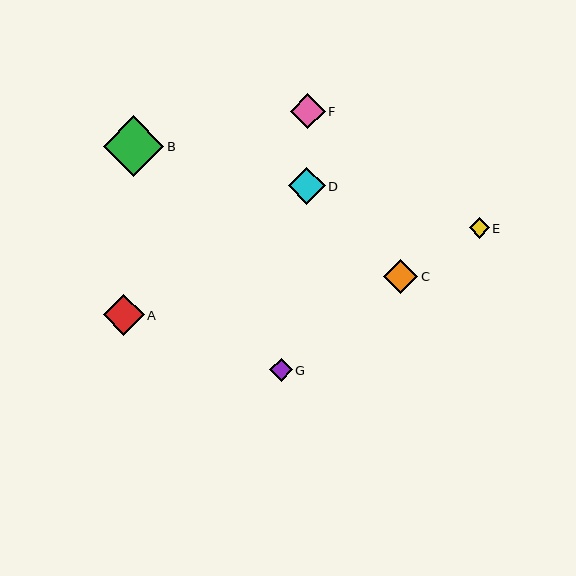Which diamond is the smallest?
Diamond E is the smallest with a size of approximately 20 pixels.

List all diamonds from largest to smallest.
From largest to smallest: B, A, D, F, C, G, E.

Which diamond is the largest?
Diamond B is the largest with a size of approximately 61 pixels.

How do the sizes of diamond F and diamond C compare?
Diamond F and diamond C are approximately the same size.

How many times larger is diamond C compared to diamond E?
Diamond C is approximately 1.7 times the size of diamond E.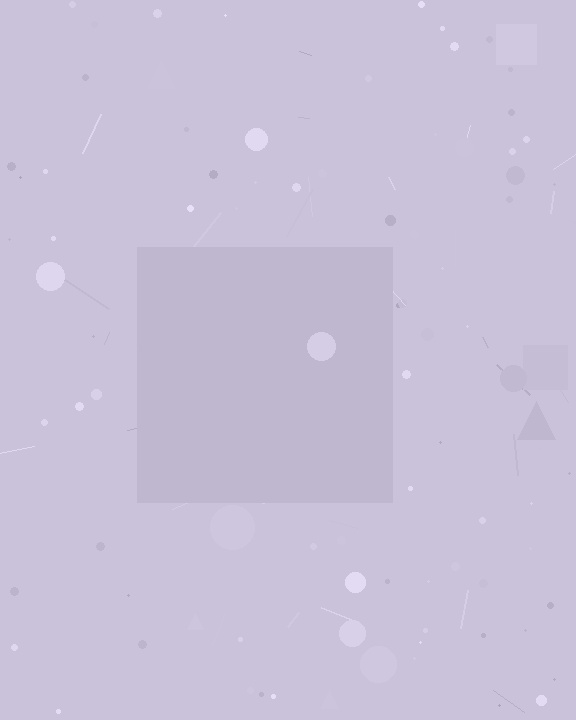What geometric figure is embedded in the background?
A square is embedded in the background.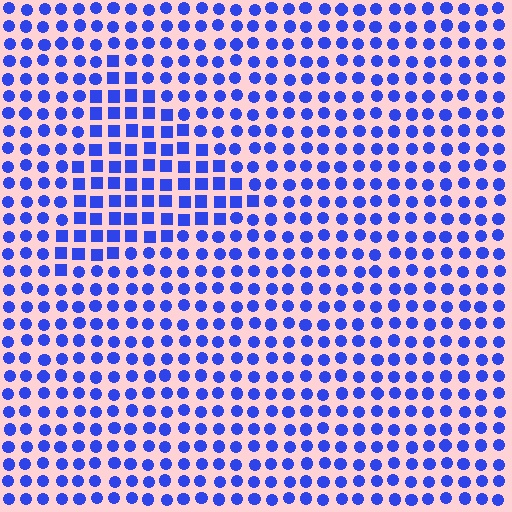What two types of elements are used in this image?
The image uses squares inside the triangle region and circles outside it.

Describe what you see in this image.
The image is filled with small blue elements arranged in a uniform grid. A triangle-shaped region contains squares, while the surrounding area contains circles. The boundary is defined purely by the change in element shape.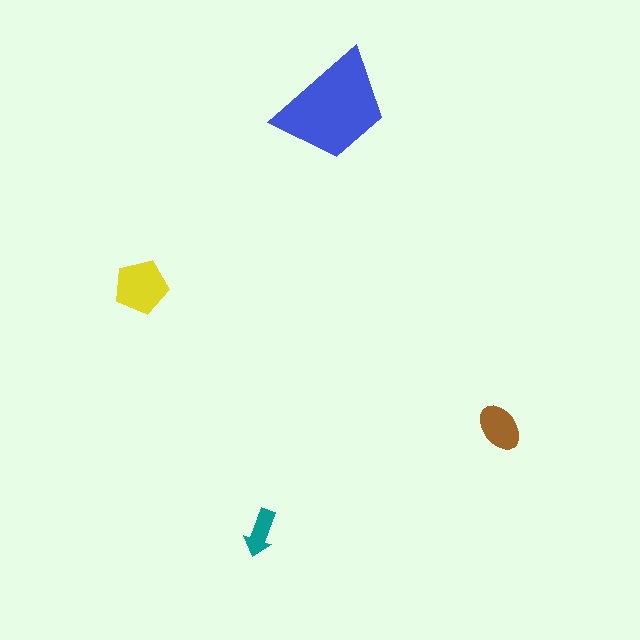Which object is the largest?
The blue trapezoid.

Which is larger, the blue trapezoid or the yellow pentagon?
The blue trapezoid.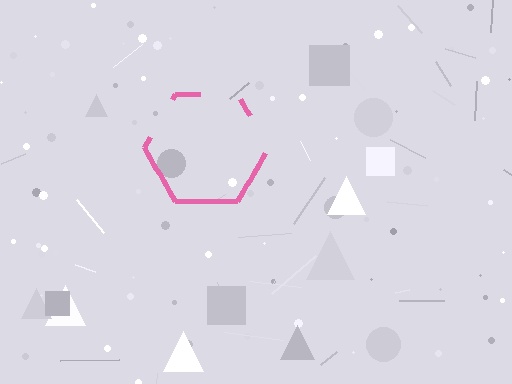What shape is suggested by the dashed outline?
The dashed outline suggests a hexagon.